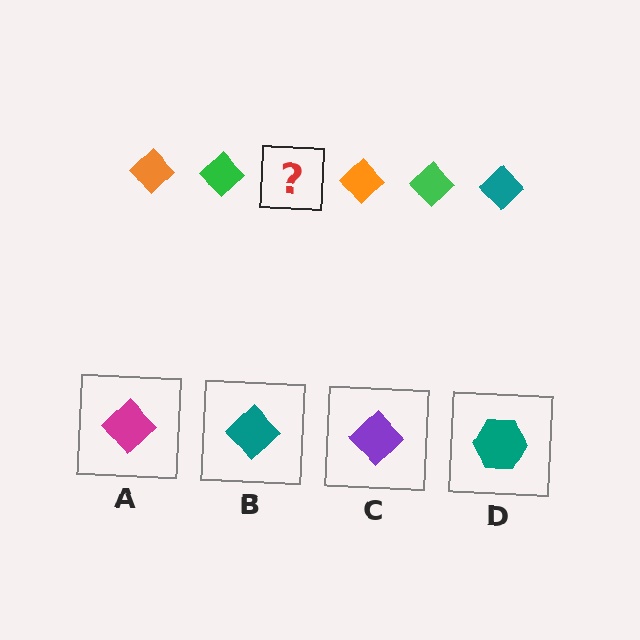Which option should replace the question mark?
Option B.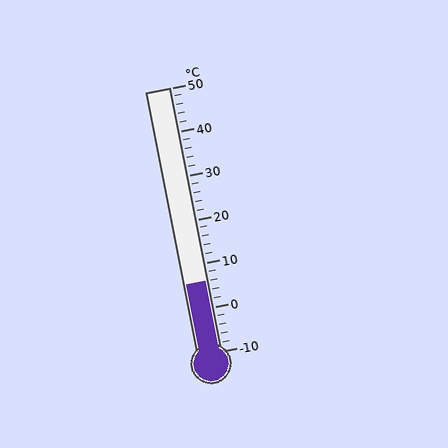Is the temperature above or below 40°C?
The temperature is below 40°C.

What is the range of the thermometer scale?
The thermometer scale ranges from -10°C to 50°C.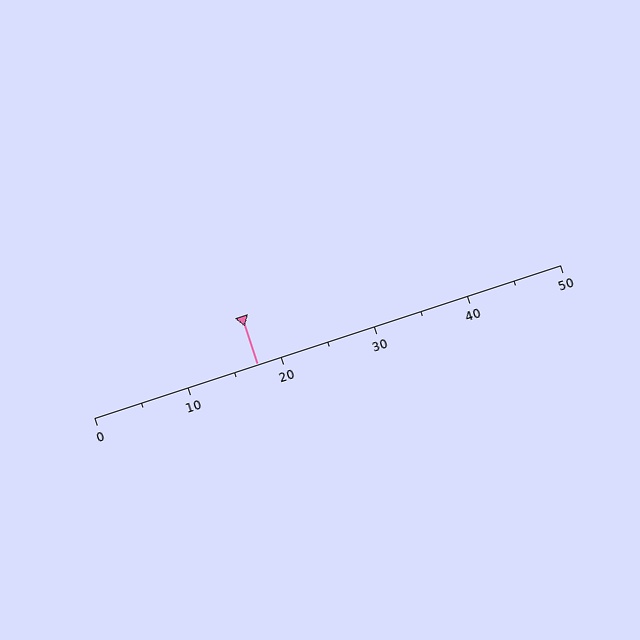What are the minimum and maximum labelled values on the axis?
The axis runs from 0 to 50.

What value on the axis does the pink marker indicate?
The marker indicates approximately 17.5.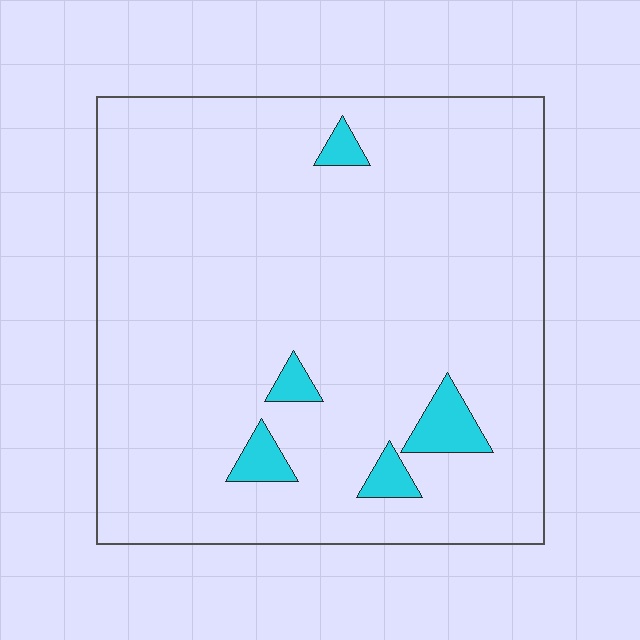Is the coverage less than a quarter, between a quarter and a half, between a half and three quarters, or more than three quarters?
Less than a quarter.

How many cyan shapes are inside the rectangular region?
5.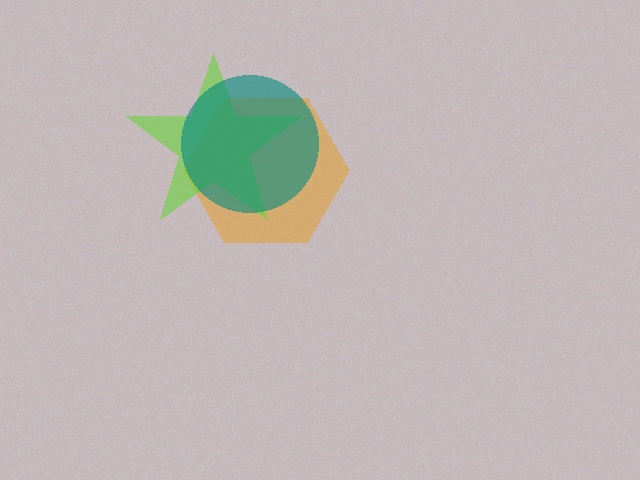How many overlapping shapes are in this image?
There are 3 overlapping shapes in the image.